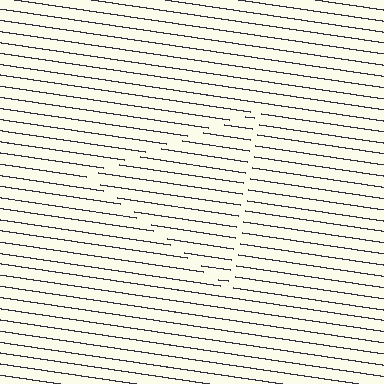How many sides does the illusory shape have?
3 sides — the line-ends trace a triangle.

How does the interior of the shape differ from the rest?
The interior of the shape contains the same grating, shifted by half a period — the contour is defined by the phase discontinuity where line-ends from the inner and outer gratings abut.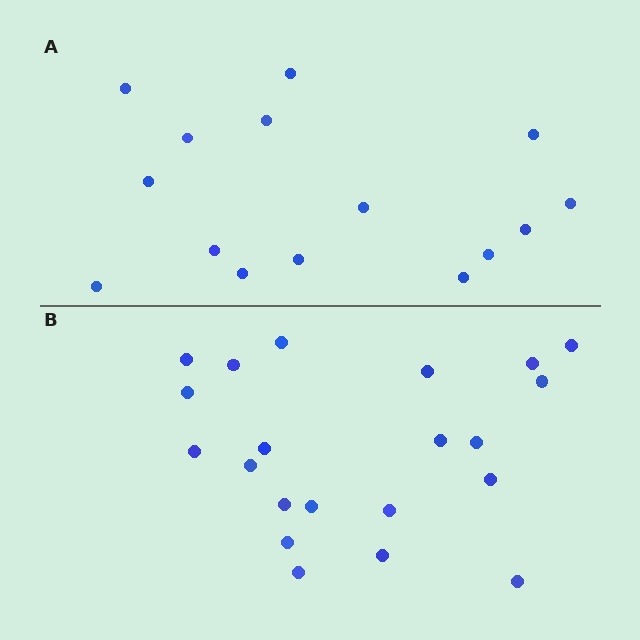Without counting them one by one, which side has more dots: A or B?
Region B (the bottom region) has more dots.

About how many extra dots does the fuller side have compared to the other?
Region B has about 6 more dots than region A.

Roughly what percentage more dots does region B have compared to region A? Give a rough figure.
About 40% more.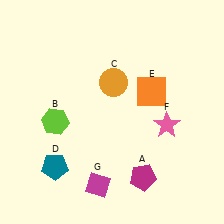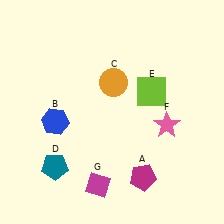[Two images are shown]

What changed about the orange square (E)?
In Image 1, E is orange. In Image 2, it changed to lime.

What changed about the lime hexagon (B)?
In Image 1, B is lime. In Image 2, it changed to blue.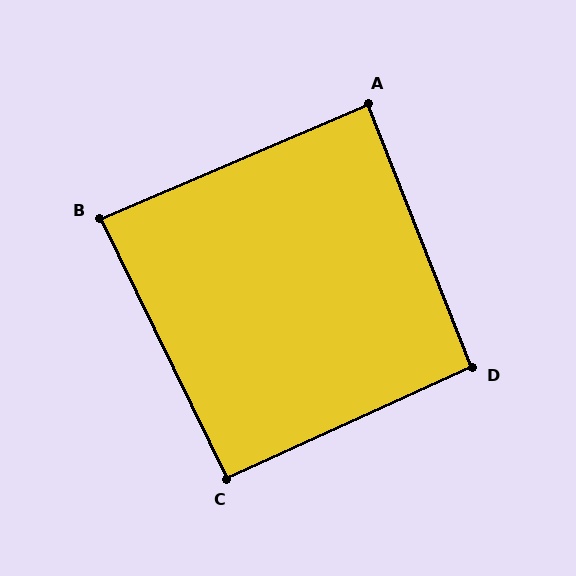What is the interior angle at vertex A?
Approximately 89 degrees (approximately right).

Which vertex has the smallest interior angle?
B, at approximately 87 degrees.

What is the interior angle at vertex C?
Approximately 91 degrees (approximately right).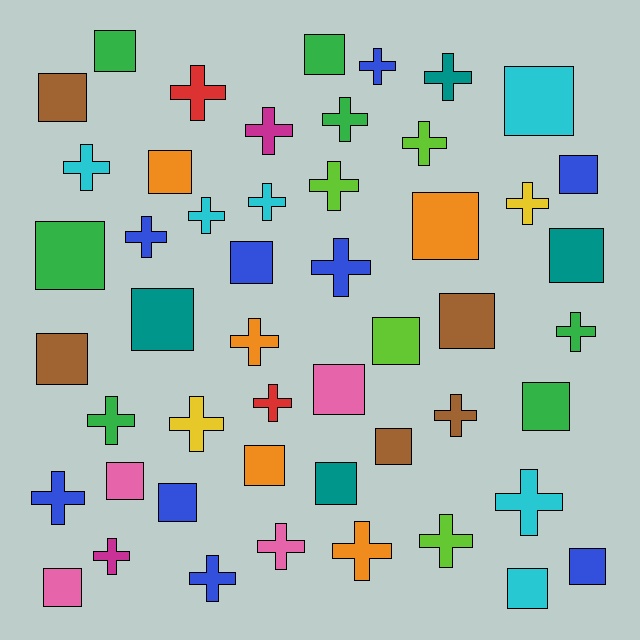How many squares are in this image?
There are 24 squares.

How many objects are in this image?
There are 50 objects.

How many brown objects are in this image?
There are 5 brown objects.